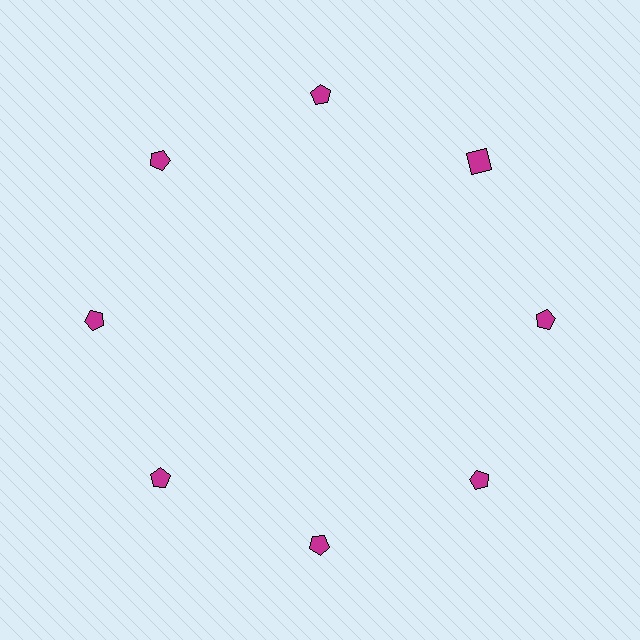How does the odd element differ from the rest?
It has a different shape: square instead of pentagon.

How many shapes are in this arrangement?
There are 8 shapes arranged in a ring pattern.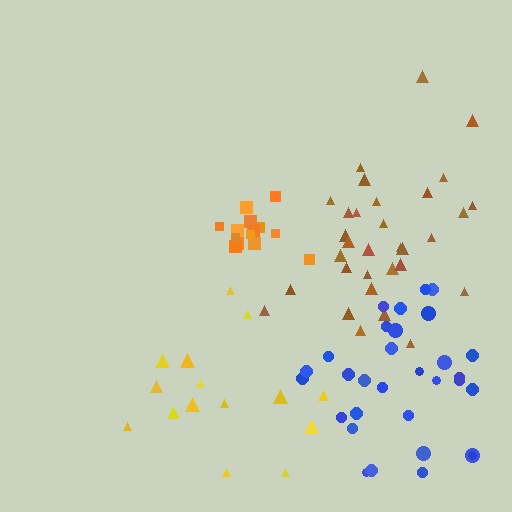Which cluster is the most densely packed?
Orange.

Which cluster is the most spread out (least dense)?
Yellow.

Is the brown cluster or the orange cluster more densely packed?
Orange.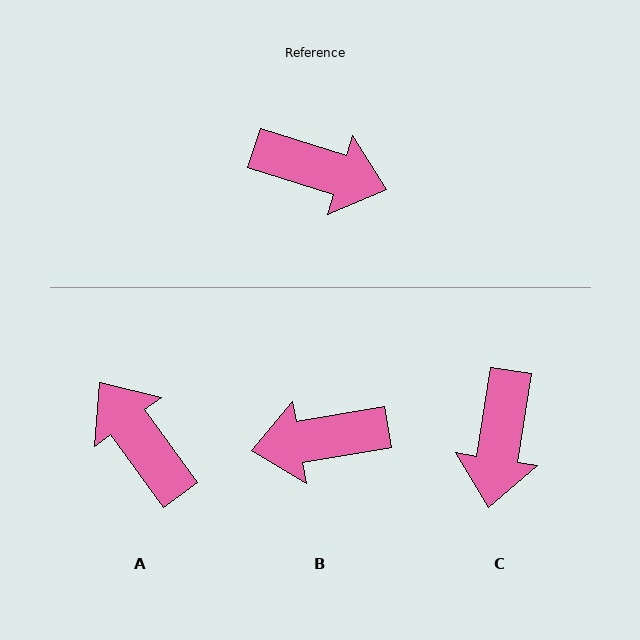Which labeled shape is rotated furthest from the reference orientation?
B, about 153 degrees away.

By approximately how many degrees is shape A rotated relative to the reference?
Approximately 143 degrees counter-clockwise.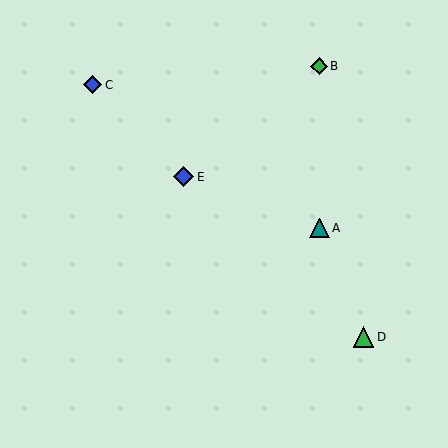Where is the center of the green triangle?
The center of the green triangle is at (364, 337).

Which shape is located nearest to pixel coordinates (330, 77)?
The green diamond (labeled B) at (319, 66) is nearest to that location.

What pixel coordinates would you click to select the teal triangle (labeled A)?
Click at (320, 228) to select the teal triangle A.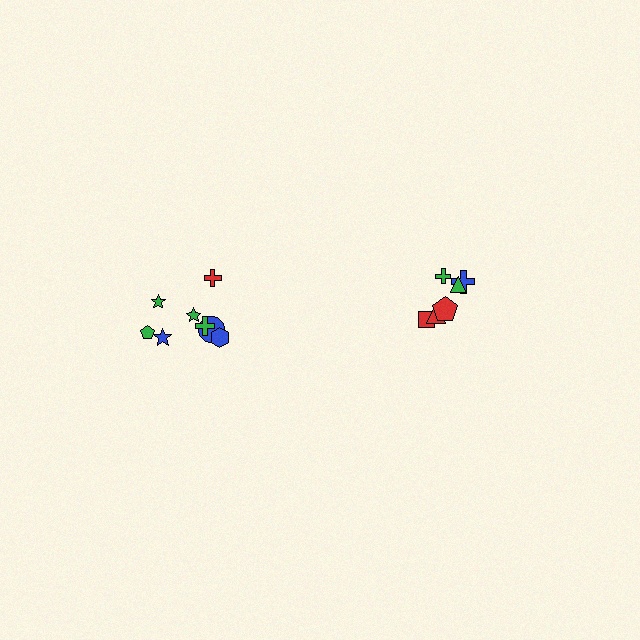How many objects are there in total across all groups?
There are 14 objects.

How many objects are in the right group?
There are 6 objects.